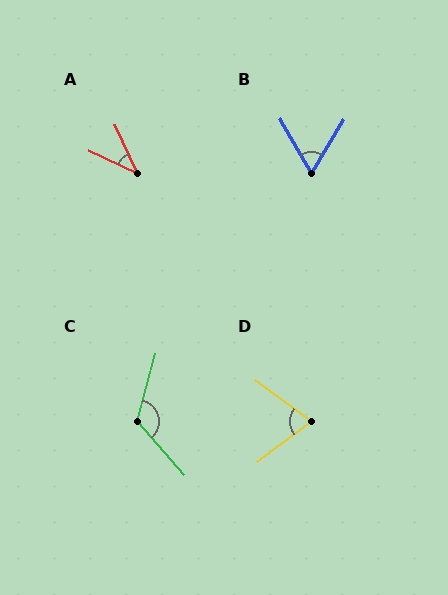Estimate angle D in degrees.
Approximately 74 degrees.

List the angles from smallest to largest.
A (40°), B (61°), D (74°), C (124°).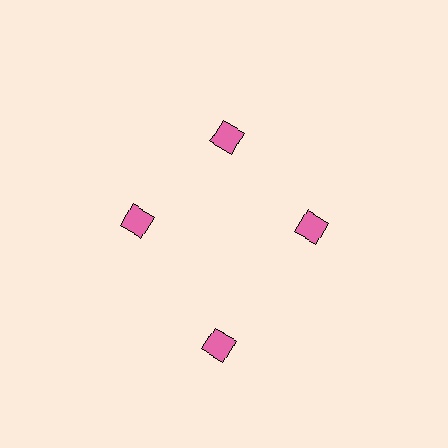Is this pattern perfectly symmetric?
No. The 4 pink squares are arranged in a ring, but one element near the 6 o'clock position is pushed outward from the center, breaking the 4-fold rotational symmetry.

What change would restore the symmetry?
The symmetry would be restored by moving it inward, back onto the ring so that all 4 squares sit at equal angles and equal distance from the center.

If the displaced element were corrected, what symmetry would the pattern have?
It would have 4-fold rotational symmetry — the pattern would map onto itself every 90 degrees.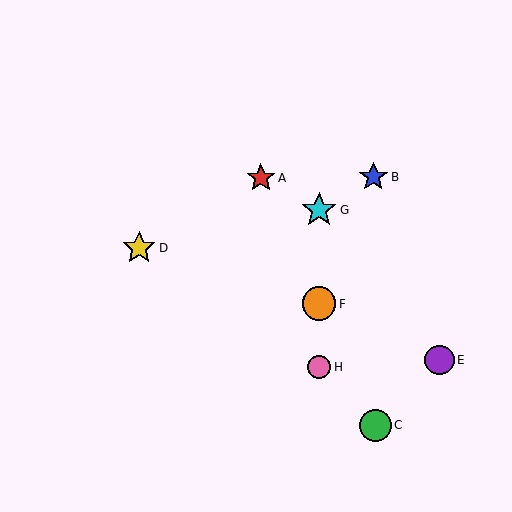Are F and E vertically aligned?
No, F is at x≈319 and E is at x≈439.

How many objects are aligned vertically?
3 objects (F, G, H) are aligned vertically.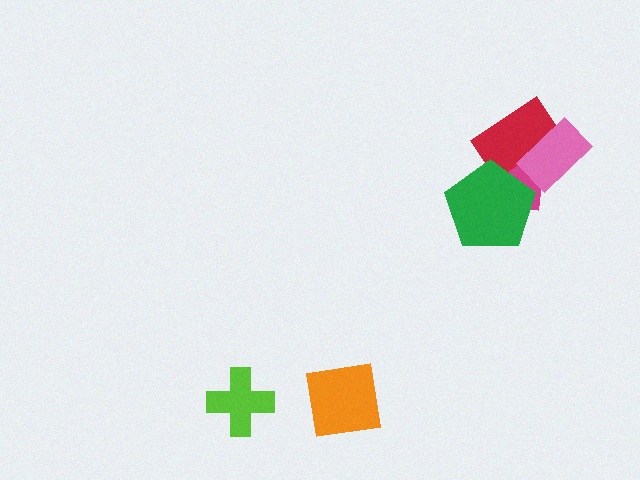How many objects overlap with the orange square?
0 objects overlap with the orange square.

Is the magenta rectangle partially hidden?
Yes, it is partially covered by another shape.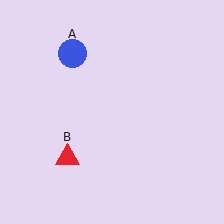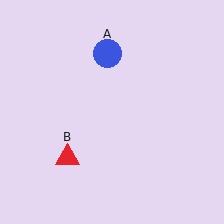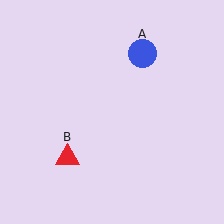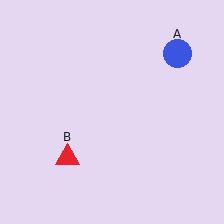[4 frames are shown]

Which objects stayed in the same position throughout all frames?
Red triangle (object B) remained stationary.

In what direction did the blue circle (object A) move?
The blue circle (object A) moved right.